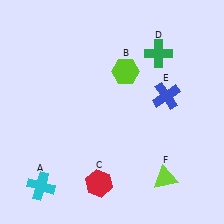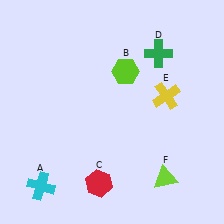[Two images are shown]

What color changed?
The cross (E) changed from blue in Image 1 to yellow in Image 2.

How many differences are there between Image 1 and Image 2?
There is 1 difference between the two images.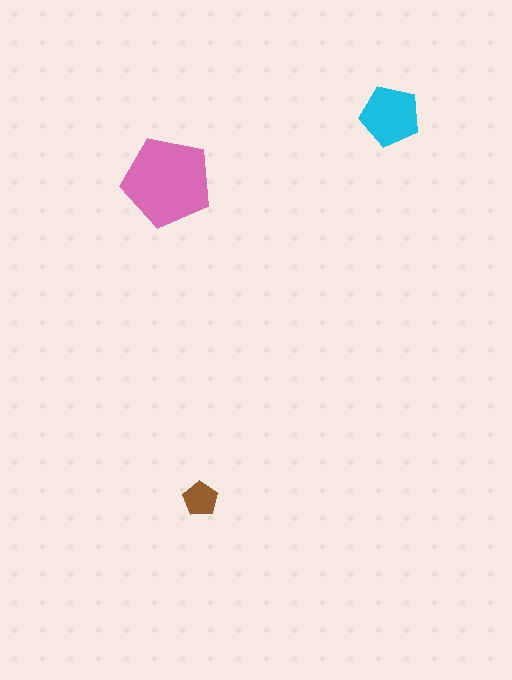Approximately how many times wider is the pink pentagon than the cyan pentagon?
About 1.5 times wider.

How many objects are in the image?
There are 3 objects in the image.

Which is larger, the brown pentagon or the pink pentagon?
The pink one.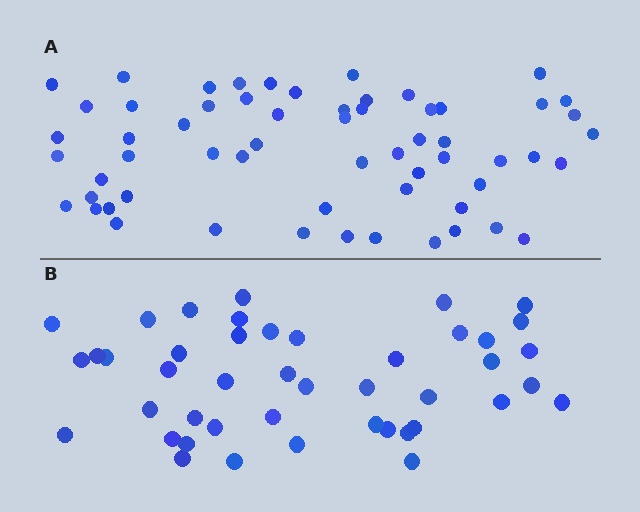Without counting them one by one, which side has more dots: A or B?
Region A (the top region) has more dots.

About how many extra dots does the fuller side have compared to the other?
Region A has approximately 15 more dots than region B.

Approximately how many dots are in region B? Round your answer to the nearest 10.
About 40 dots. (The exact count is 44, which rounds to 40.)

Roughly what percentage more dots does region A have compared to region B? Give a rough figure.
About 35% more.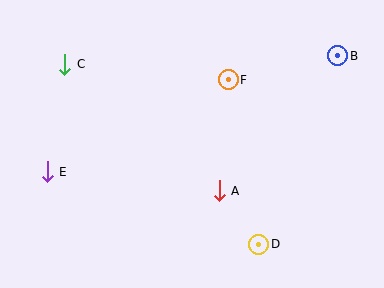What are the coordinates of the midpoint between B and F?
The midpoint between B and F is at (283, 68).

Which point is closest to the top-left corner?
Point C is closest to the top-left corner.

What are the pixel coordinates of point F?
Point F is at (228, 80).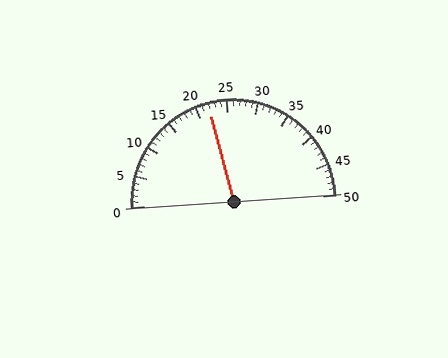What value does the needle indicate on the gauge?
The needle indicates approximately 22.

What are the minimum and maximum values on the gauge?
The gauge ranges from 0 to 50.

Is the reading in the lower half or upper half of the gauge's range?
The reading is in the lower half of the range (0 to 50).